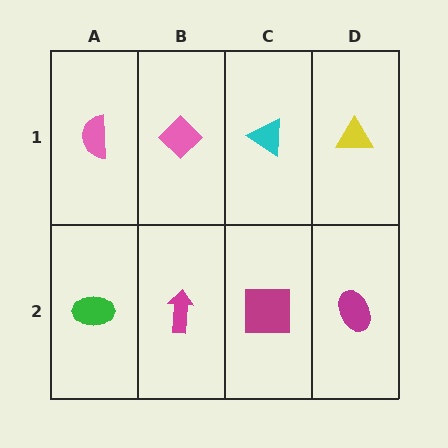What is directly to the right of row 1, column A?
A pink diamond.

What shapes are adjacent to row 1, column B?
A magenta arrow (row 2, column B), a pink semicircle (row 1, column A), a cyan triangle (row 1, column C).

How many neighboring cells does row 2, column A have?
2.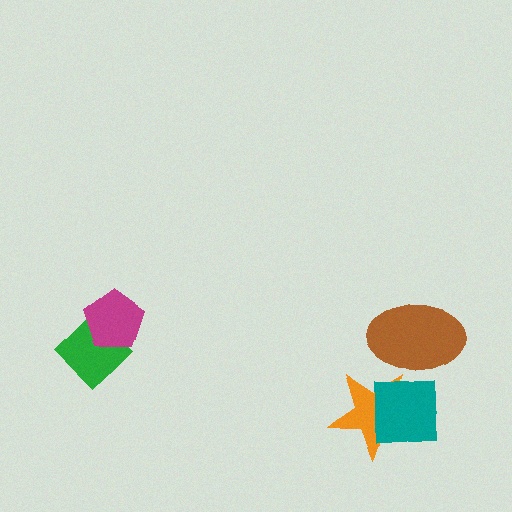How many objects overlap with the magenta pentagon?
1 object overlaps with the magenta pentagon.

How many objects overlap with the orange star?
2 objects overlap with the orange star.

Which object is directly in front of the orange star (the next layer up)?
The teal square is directly in front of the orange star.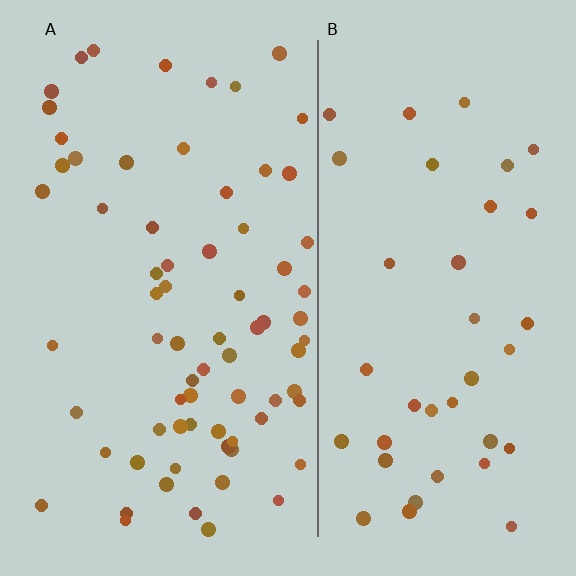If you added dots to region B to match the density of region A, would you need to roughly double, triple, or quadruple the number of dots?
Approximately double.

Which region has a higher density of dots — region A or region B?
A (the left).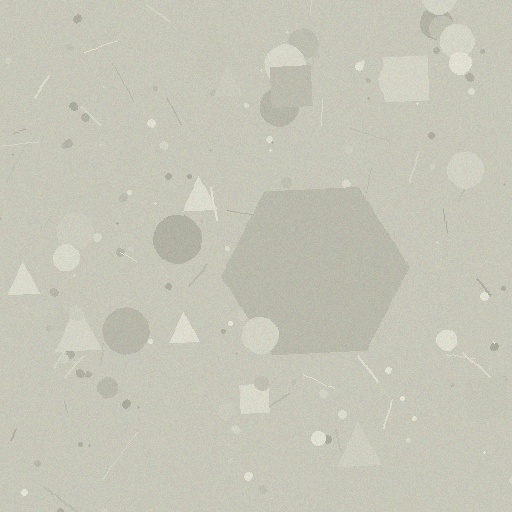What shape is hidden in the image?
A hexagon is hidden in the image.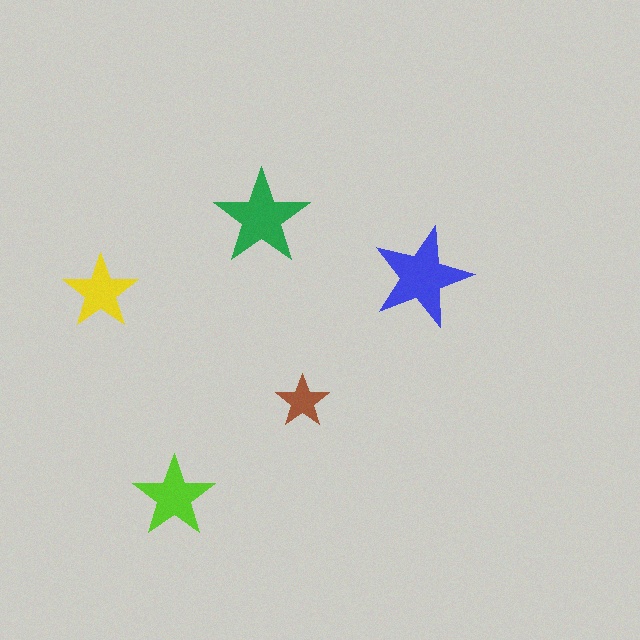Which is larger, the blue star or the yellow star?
The blue one.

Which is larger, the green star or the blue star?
The blue one.